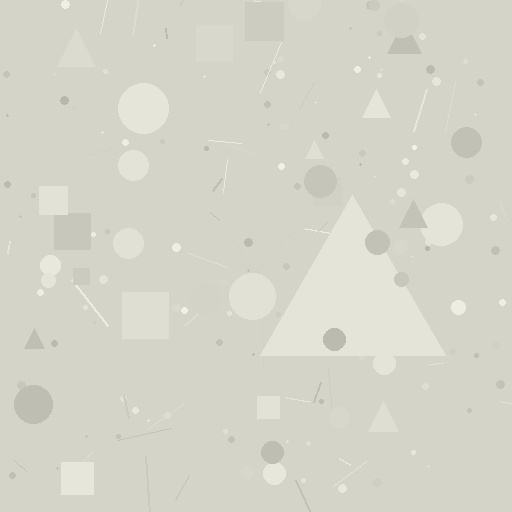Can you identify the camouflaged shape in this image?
The camouflaged shape is a triangle.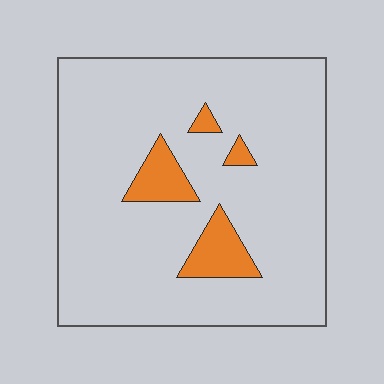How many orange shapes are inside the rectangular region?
4.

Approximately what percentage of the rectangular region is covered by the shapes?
Approximately 10%.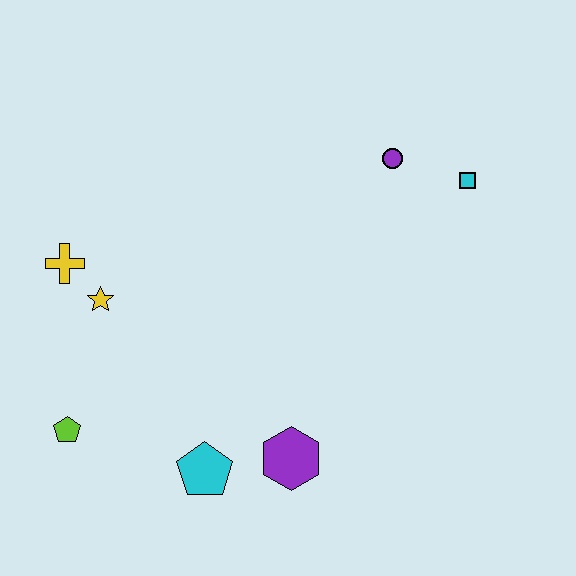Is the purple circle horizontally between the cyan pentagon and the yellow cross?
No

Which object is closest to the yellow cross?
The yellow star is closest to the yellow cross.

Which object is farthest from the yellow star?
The cyan square is farthest from the yellow star.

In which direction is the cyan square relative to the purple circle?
The cyan square is to the right of the purple circle.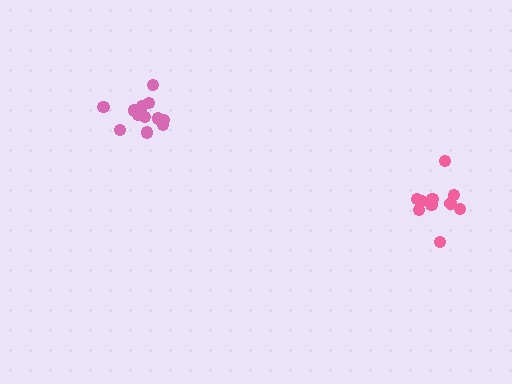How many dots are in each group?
Group 1: 13 dots, Group 2: 10 dots (23 total).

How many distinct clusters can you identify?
There are 2 distinct clusters.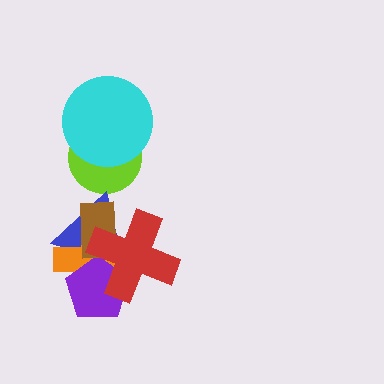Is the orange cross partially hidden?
Yes, it is partially covered by another shape.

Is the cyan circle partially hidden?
No, no other shape covers it.